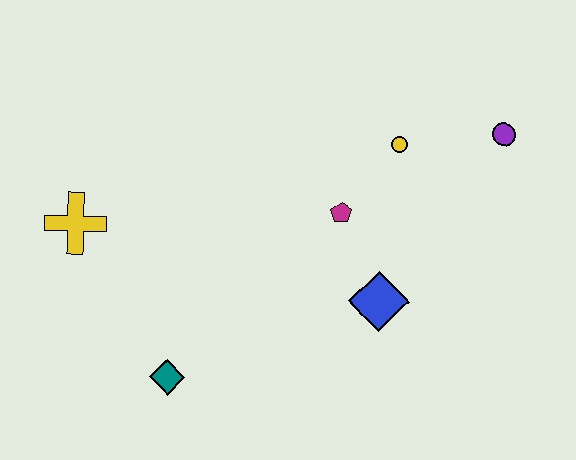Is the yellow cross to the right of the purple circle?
No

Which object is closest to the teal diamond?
The yellow cross is closest to the teal diamond.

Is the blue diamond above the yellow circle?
No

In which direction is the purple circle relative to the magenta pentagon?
The purple circle is to the right of the magenta pentagon.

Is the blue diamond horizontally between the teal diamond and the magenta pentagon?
No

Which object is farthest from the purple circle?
The yellow cross is farthest from the purple circle.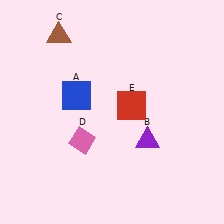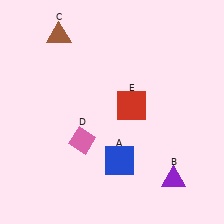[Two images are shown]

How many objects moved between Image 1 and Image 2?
2 objects moved between the two images.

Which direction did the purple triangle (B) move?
The purple triangle (B) moved down.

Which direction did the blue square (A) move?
The blue square (A) moved down.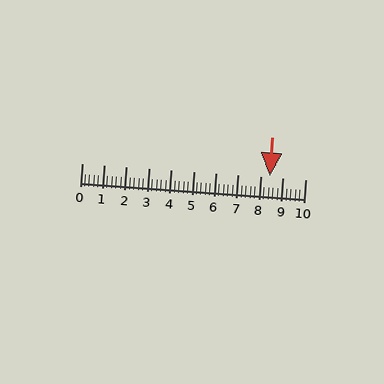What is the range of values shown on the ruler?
The ruler shows values from 0 to 10.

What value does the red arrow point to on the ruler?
The red arrow points to approximately 8.4.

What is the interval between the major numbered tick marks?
The major tick marks are spaced 1 units apart.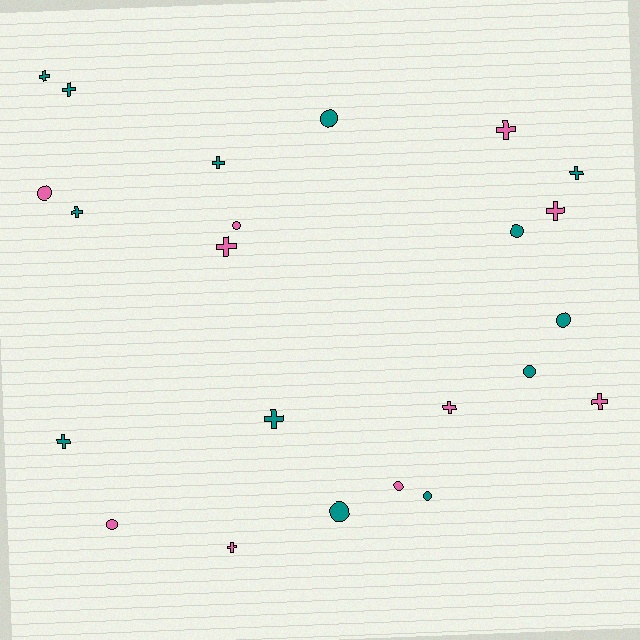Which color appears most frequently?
Teal, with 13 objects.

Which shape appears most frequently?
Cross, with 13 objects.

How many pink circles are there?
There are 4 pink circles.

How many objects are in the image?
There are 23 objects.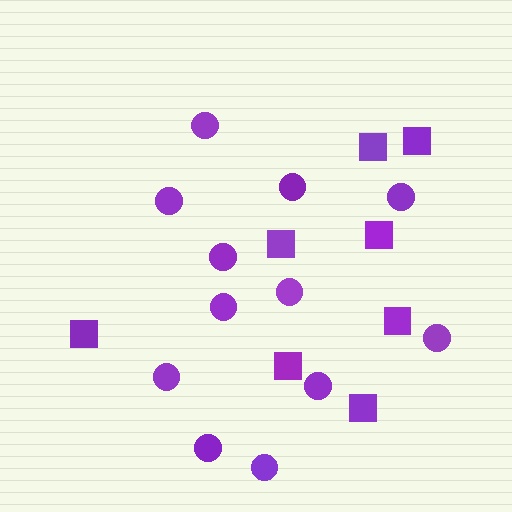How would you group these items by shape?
There are 2 groups: one group of circles (12) and one group of squares (8).